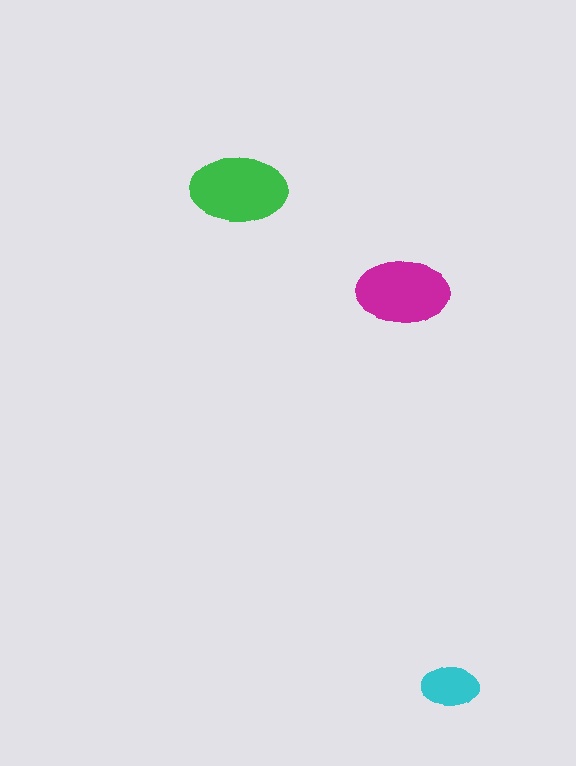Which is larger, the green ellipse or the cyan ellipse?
The green one.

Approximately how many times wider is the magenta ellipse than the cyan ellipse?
About 1.5 times wider.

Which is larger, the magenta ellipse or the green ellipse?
The green one.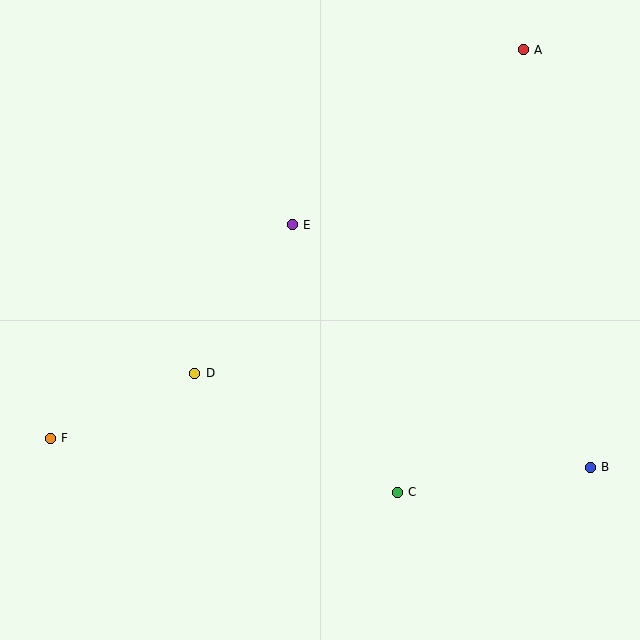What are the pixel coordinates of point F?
Point F is at (50, 438).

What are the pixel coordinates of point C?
Point C is at (397, 492).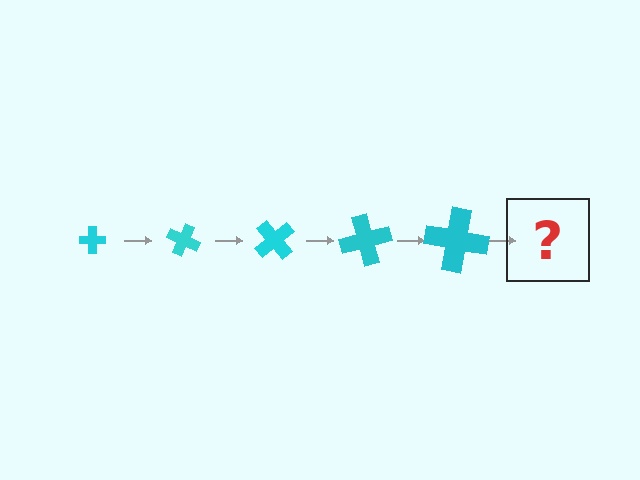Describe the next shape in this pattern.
It should be a cross, larger than the previous one and rotated 125 degrees from the start.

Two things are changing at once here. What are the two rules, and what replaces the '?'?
The two rules are that the cross grows larger each step and it rotates 25 degrees each step. The '?' should be a cross, larger than the previous one and rotated 125 degrees from the start.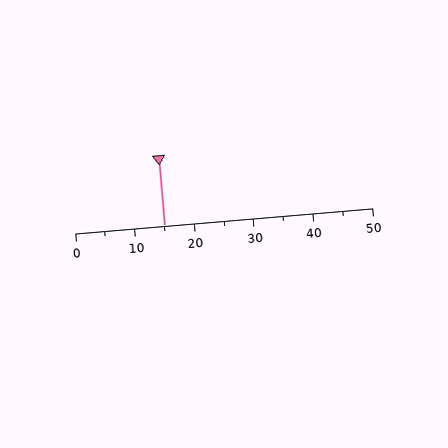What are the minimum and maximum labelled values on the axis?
The axis runs from 0 to 50.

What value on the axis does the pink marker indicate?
The marker indicates approximately 15.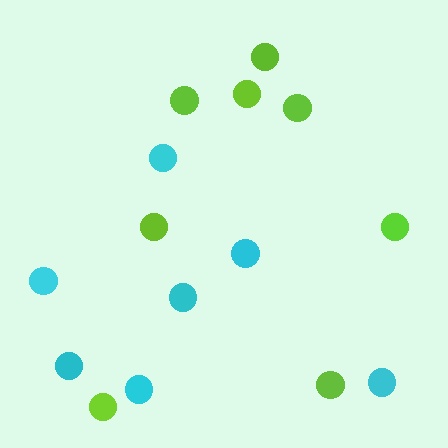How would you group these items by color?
There are 2 groups: one group of cyan circles (7) and one group of lime circles (8).